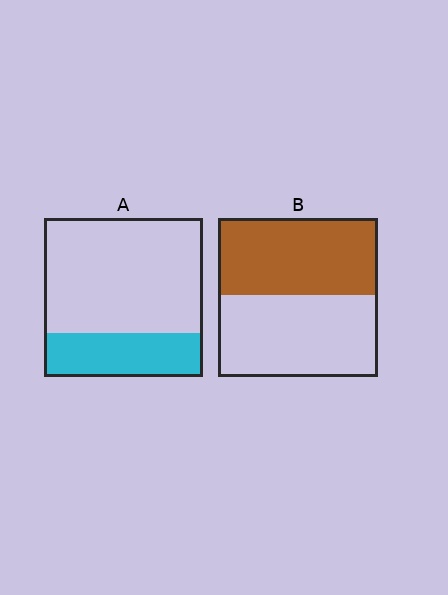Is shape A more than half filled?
No.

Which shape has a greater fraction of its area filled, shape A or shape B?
Shape B.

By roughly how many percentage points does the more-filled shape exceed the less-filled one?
By roughly 20 percentage points (B over A).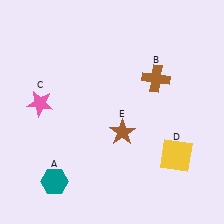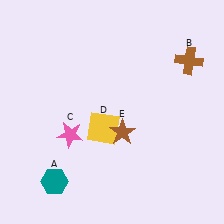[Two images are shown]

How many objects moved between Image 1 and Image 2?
3 objects moved between the two images.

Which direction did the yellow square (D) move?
The yellow square (D) moved left.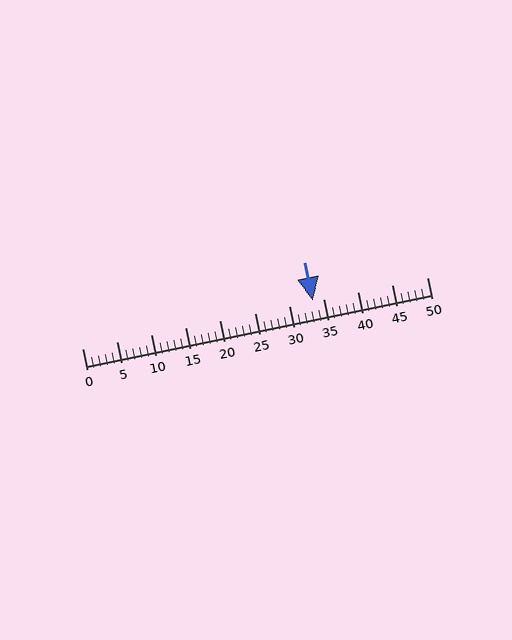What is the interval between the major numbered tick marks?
The major tick marks are spaced 5 units apart.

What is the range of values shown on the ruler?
The ruler shows values from 0 to 50.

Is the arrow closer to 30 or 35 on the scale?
The arrow is closer to 35.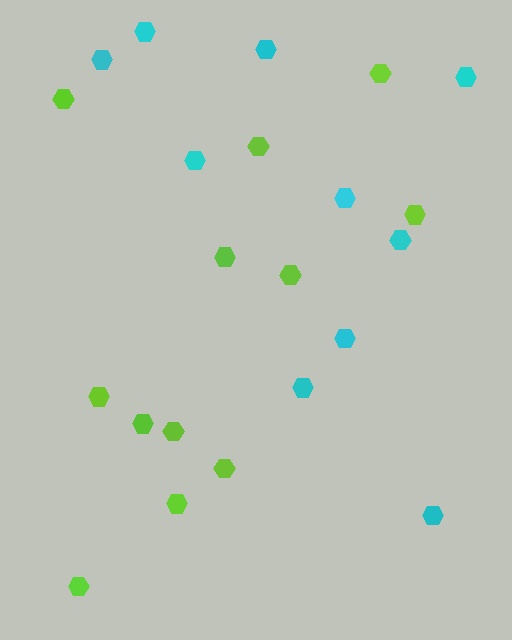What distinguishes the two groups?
There are 2 groups: one group of lime hexagons (12) and one group of cyan hexagons (10).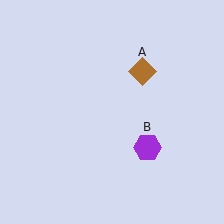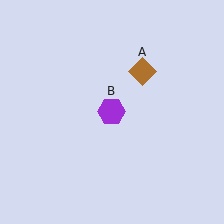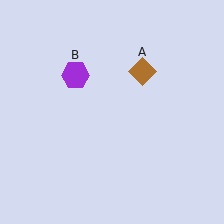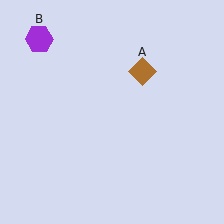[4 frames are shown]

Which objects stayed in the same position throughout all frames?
Brown diamond (object A) remained stationary.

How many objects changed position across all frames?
1 object changed position: purple hexagon (object B).